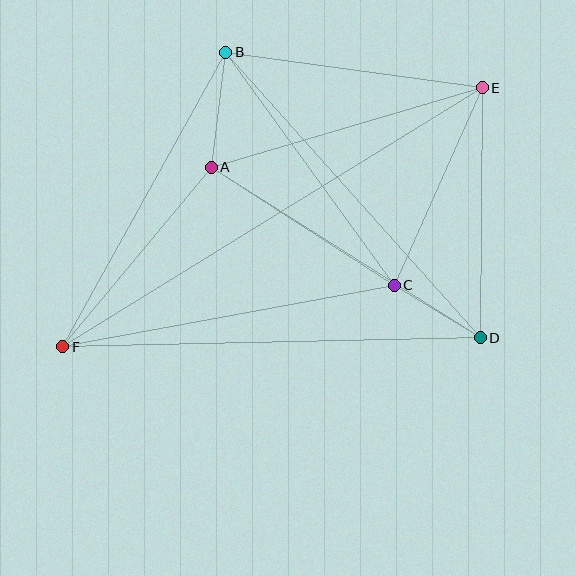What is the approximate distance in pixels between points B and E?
The distance between B and E is approximately 259 pixels.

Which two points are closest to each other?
Points C and D are closest to each other.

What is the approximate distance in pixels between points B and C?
The distance between B and C is approximately 288 pixels.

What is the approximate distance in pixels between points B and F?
The distance between B and F is approximately 337 pixels.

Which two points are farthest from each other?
Points E and F are farthest from each other.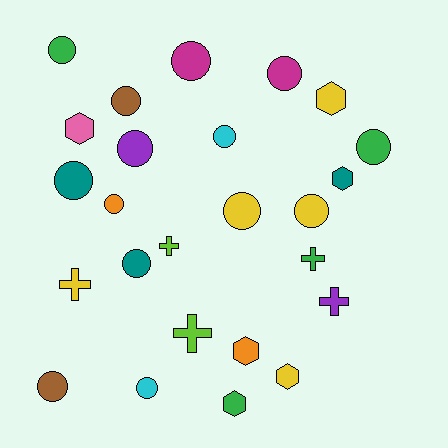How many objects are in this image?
There are 25 objects.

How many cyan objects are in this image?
There are 2 cyan objects.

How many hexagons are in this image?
There are 6 hexagons.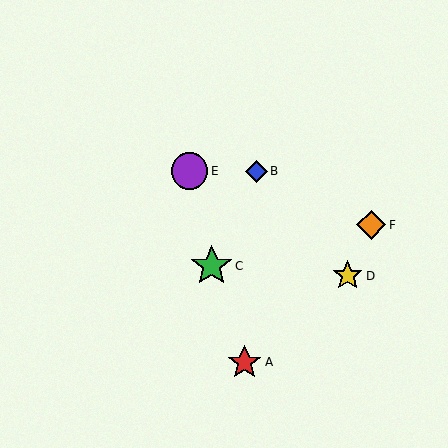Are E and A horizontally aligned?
No, E is at y≈171 and A is at y≈362.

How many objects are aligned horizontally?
2 objects (B, E) are aligned horizontally.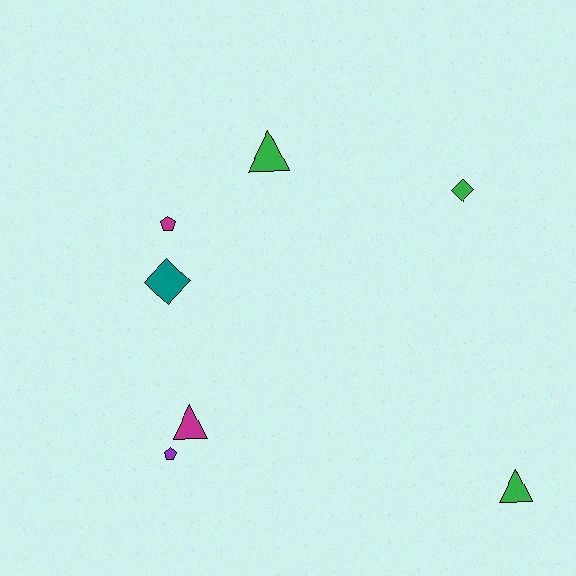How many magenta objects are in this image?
There are 2 magenta objects.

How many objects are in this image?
There are 7 objects.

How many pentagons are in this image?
There are 2 pentagons.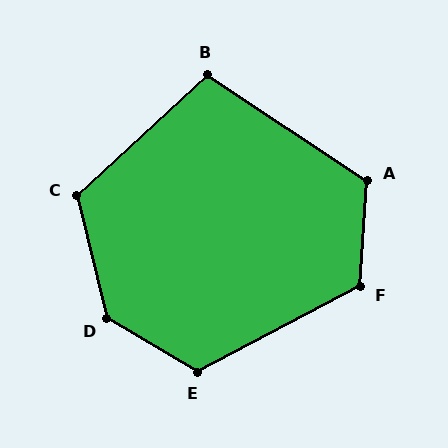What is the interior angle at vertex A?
Approximately 119 degrees (obtuse).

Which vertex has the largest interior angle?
D, at approximately 135 degrees.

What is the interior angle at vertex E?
Approximately 122 degrees (obtuse).